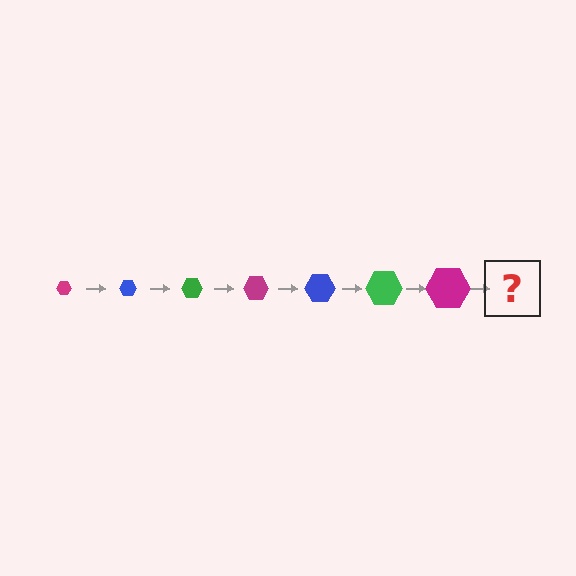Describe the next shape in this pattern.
It should be a blue hexagon, larger than the previous one.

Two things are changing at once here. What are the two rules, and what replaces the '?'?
The two rules are that the hexagon grows larger each step and the color cycles through magenta, blue, and green. The '?' should be a blue hexagon, larger than the previous one.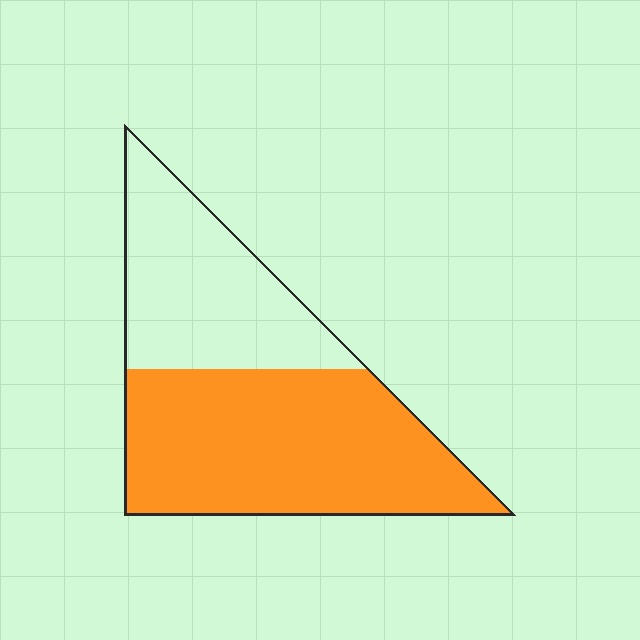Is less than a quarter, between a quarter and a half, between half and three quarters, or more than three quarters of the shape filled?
Between half and three quarters.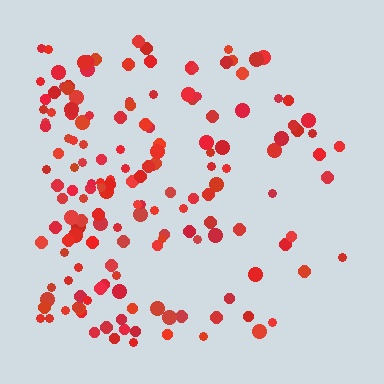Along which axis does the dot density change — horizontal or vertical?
Horizontal.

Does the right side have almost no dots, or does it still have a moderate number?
Still a moderate number, just noticeably fewer than the left.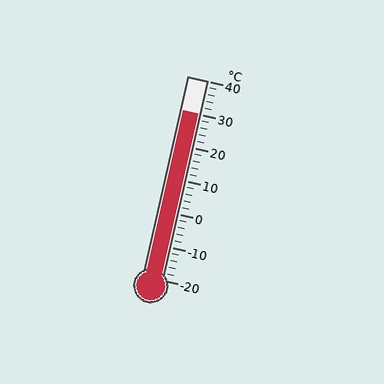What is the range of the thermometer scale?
The thermometer scale ranges from -20°C to 40°C.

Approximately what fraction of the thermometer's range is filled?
The thermometer is filled to approximately 85% of its range.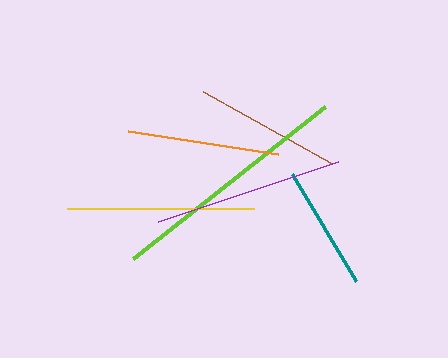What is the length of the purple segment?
The purple segment is approximately 189 pixels long.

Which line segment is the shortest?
The teal line is the shortest at approximately 124 pixels.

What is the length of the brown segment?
The brown segment is approximately 148 pixels long.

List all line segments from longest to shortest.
From longest to shortest: lime, purple, yellow, orange, brown, teal.